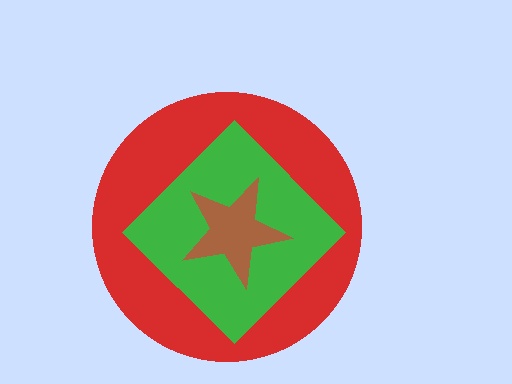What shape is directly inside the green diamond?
The brown star.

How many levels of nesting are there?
3.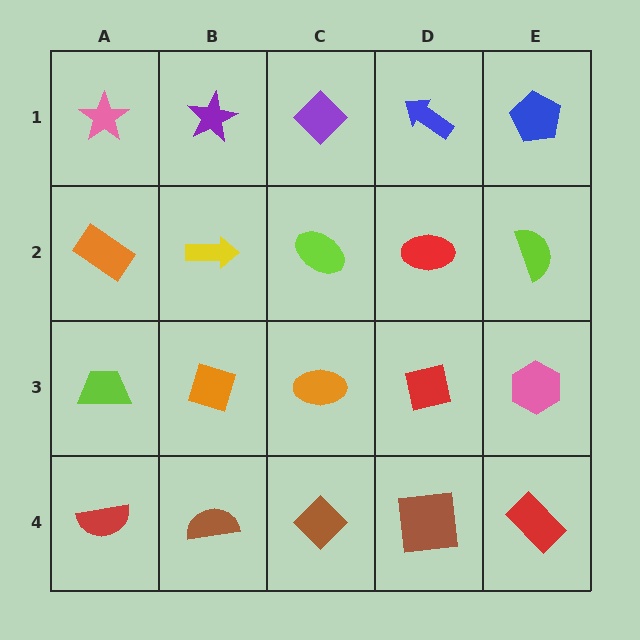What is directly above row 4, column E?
A pink hexagon.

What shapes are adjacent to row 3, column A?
An orange rectangle (row 2, column A), a red semicircle (row 4, column A), an orange diamond (row 3, column B).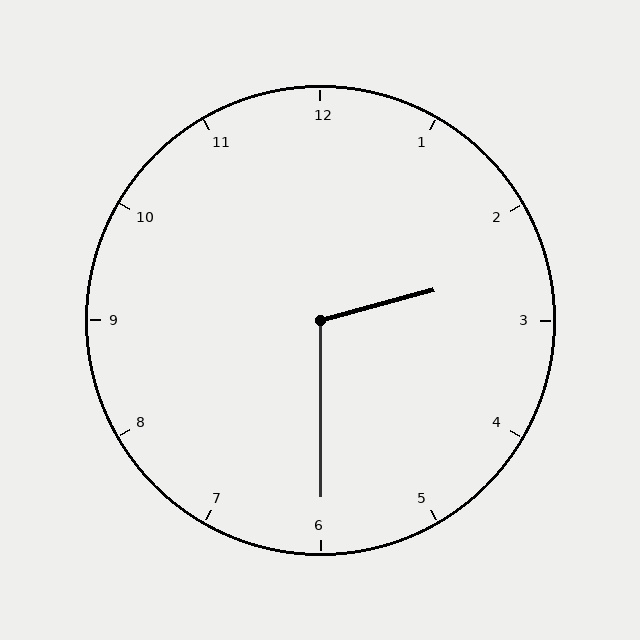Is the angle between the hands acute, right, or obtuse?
It is obtuse.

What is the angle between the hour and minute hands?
Approximately 105 degrees.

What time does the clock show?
2:30.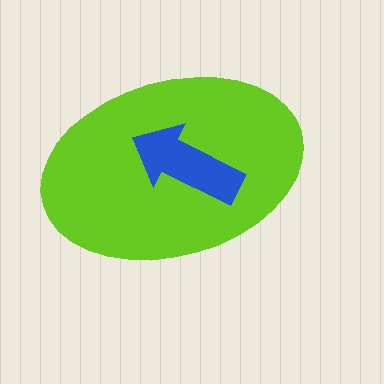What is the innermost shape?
The blue arrow.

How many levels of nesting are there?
2.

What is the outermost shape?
The lime ellipse.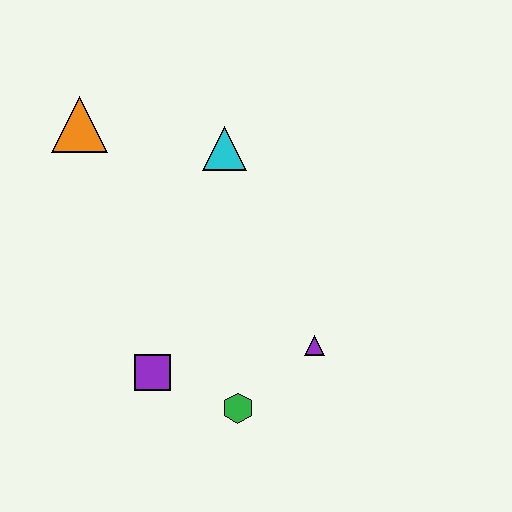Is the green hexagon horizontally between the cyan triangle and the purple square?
No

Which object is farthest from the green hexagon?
The orange triangle is farthest from the green hexagon.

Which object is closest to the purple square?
The green hexagon is closest to the purple square.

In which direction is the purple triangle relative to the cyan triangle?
The purple triangle is below the cyan triangle.